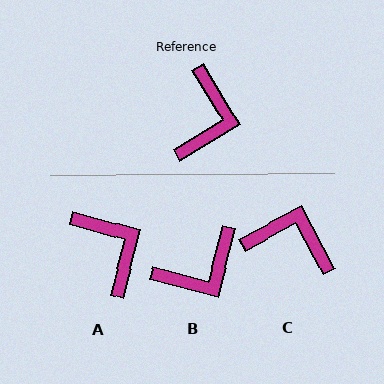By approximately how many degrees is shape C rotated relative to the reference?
Approximately 87 degrees counter-clockwise.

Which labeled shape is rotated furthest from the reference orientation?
C, about 87 degrees away.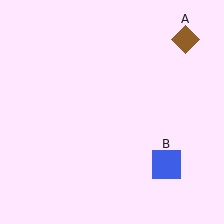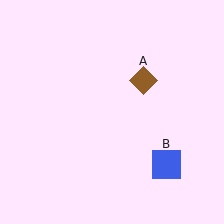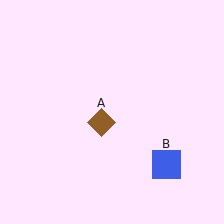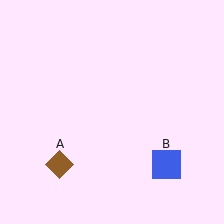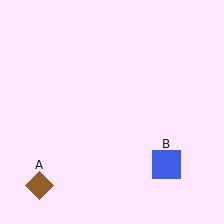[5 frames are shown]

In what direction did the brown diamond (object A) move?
The brown diamond (object A) moved down and to the left.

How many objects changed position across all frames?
1 object changed position: brown diamond (object A).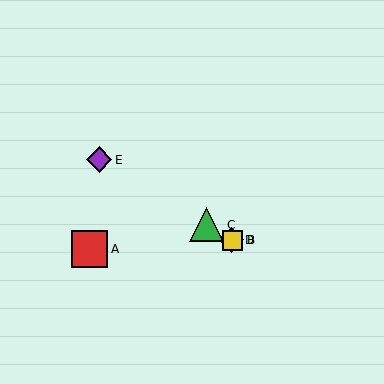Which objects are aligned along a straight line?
Objects B, C, D, E are aligned along a straight line.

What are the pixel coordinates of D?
Object D is at (232, 240).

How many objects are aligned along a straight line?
4 objects (B, C, D, E) are aligned along a straight line.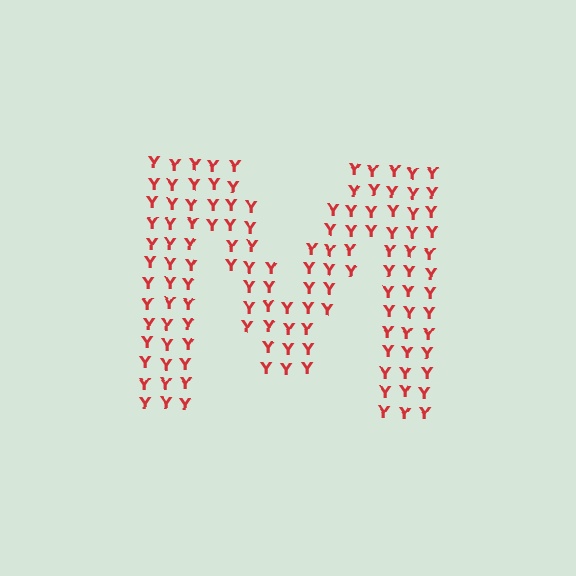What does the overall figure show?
The overall figure shows the letter M.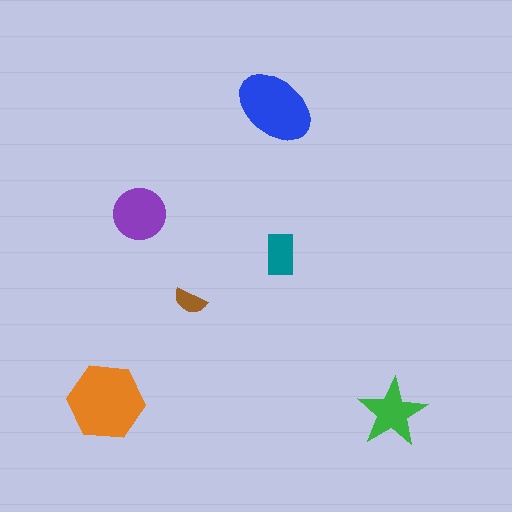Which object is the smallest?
The brown semicircle.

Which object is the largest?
The orange hexagon.